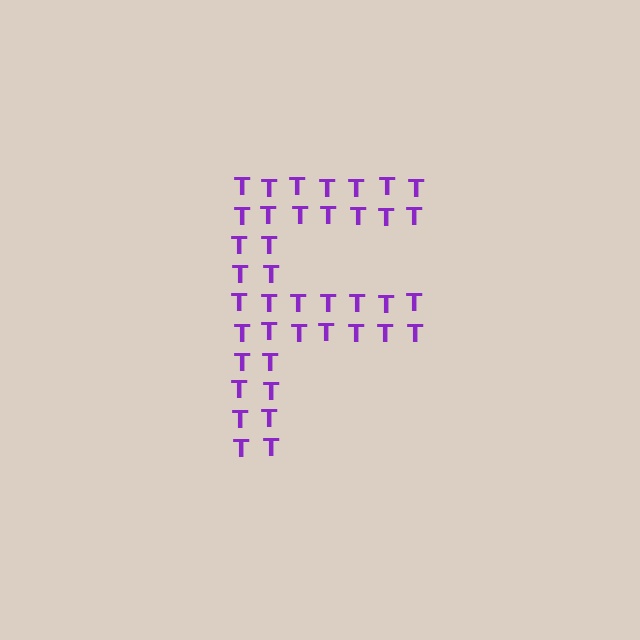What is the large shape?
The large shape is the letter F.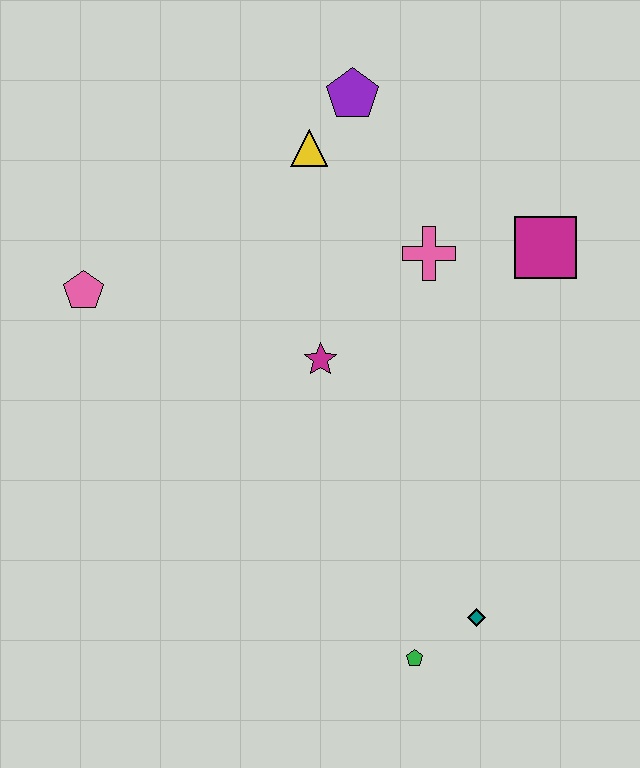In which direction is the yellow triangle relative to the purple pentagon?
The yellow triangle is below the purple pentagon.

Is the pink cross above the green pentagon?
Yes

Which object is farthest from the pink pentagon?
The teal diamond is farthest from the pink pentagon.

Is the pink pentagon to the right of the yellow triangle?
No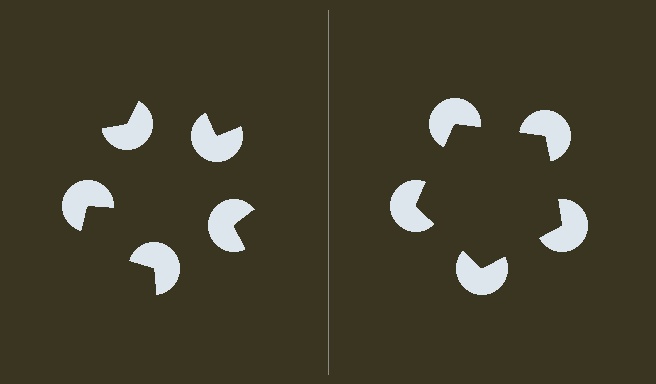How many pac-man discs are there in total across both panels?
10 — 5 on each side.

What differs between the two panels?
The pac-man discs are positioned identically on both sides; only the wedge orientations differ. On the right they align to a pentagon; on the left they are misaligned.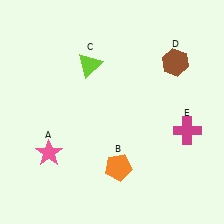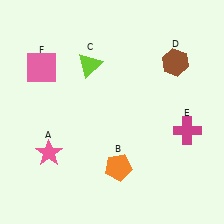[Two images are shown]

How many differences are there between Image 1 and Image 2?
There is 1 difference between the two images.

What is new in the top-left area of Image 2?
A pink square (F) was added in the top-left area of Image 2.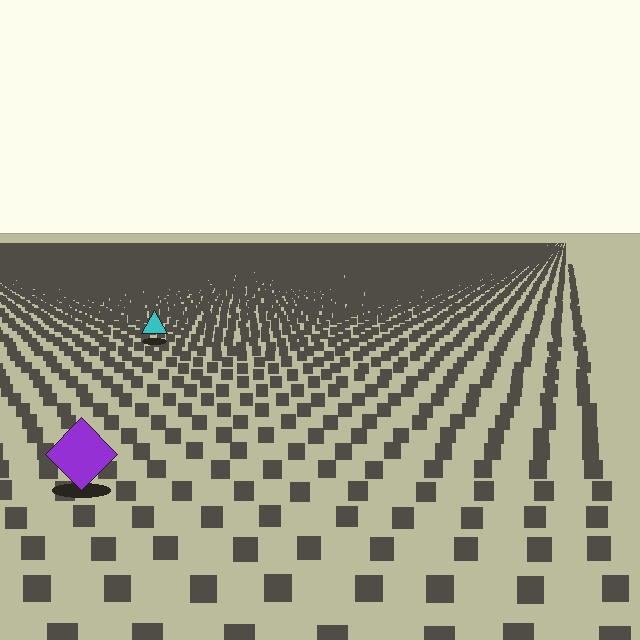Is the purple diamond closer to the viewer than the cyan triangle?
Yes. The purple diamond is closer — you can tell from the texture gradient: the ground texture is coarser near it.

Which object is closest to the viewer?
The purple diamond is closest. The texture marks near it are larger and more spread out.